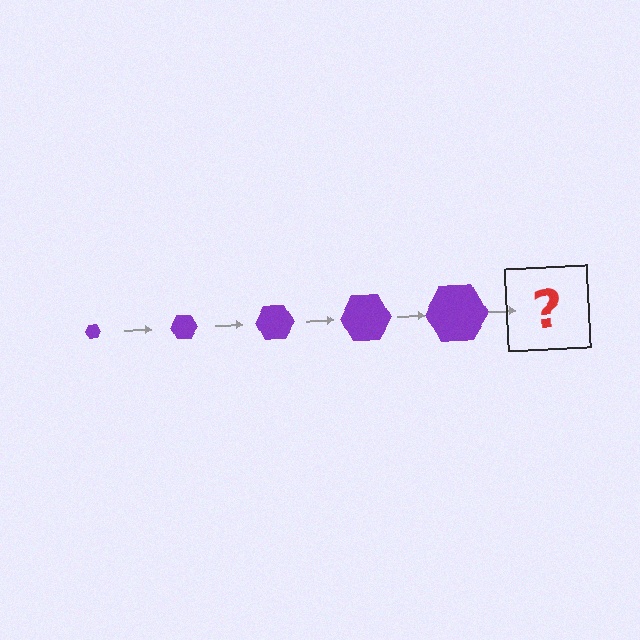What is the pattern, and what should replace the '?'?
The pattern is that the hexagon gets progressively larger each step. The '?' should be a purple hexagon, larger than the previous one.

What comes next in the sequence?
The next element should be a purple hexagon, larger than the previous one.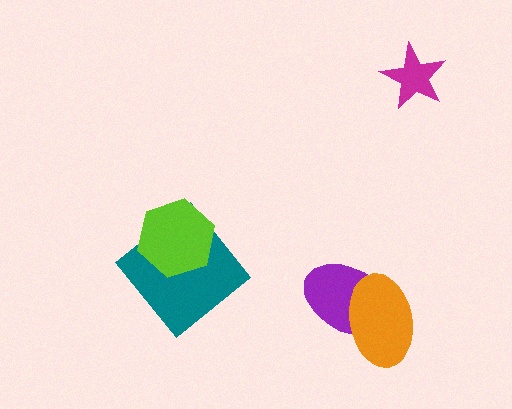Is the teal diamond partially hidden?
Yes, it is partially covered by another shape.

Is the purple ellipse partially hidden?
Yes, it is partially covered by another shape.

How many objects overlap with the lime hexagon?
1 object overlaps with the lime hexagon.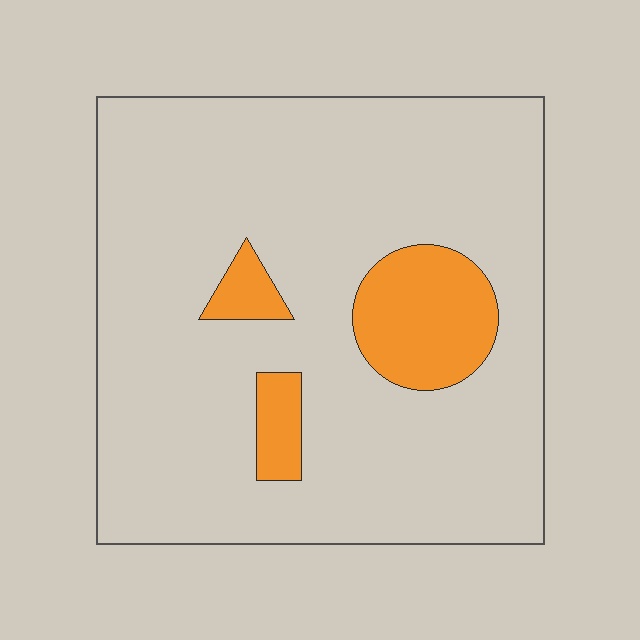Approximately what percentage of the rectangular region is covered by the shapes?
Approximately 15%.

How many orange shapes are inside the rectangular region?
3.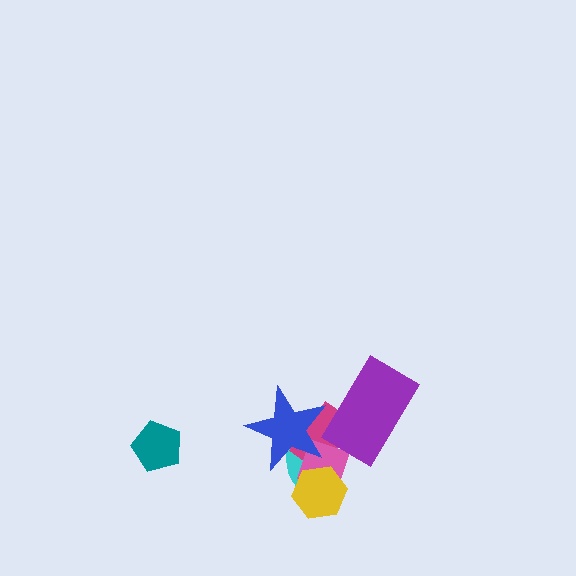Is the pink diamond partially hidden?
Yes, it is partially covered by another shape.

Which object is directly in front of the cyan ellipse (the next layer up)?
The magenta rectangle is directly in front of the cyan ellipse.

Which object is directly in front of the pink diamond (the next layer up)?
The yellow hexagon is directly in front of the pink diamond.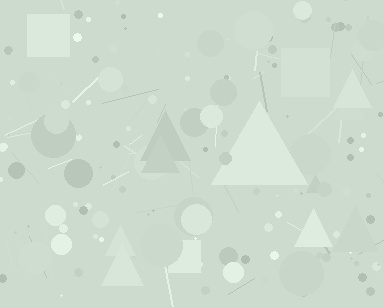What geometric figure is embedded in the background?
A triangle is embedded in the background.